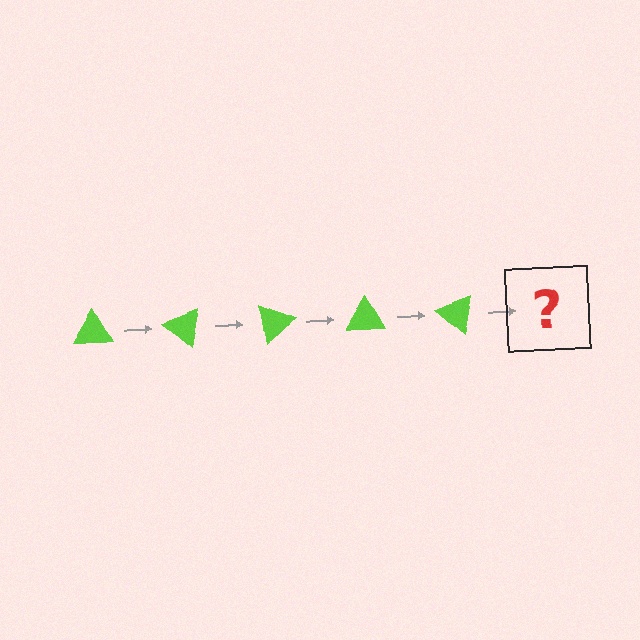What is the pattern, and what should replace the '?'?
The pattern is that the triangle rotates 40 degrees each step. The '?' should be a lime triangle rotated 200 degrees.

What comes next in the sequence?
The next element should be a lime triangle rotated 200 degrees.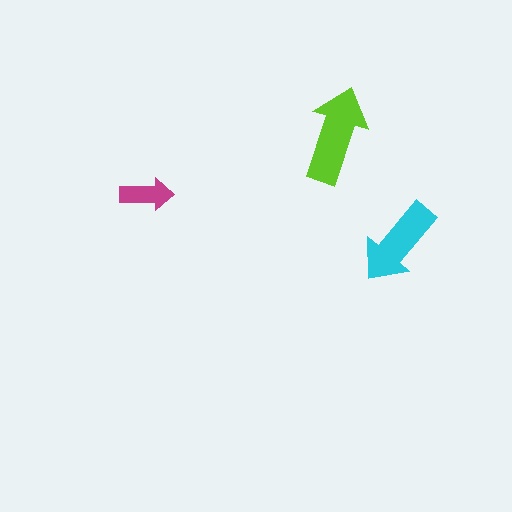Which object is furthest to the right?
The cyan arrow is rightmost.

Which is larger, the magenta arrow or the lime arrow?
The lime one.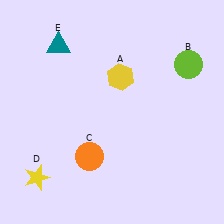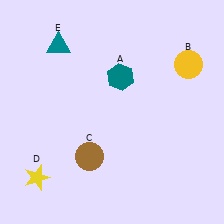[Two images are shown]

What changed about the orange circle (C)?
In Image 1, C is orange. In Image 2, it changed to brown.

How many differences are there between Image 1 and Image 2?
There are 3 differences between the two images.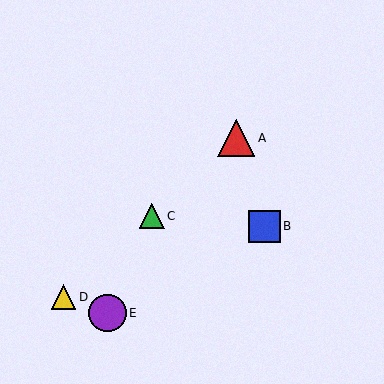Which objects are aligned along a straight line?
Objects A, C, D are aligned along a straight line.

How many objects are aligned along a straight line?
3 objects (A, C, D) are aligned along a straight line.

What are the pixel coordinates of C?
Object C is at (152, 216).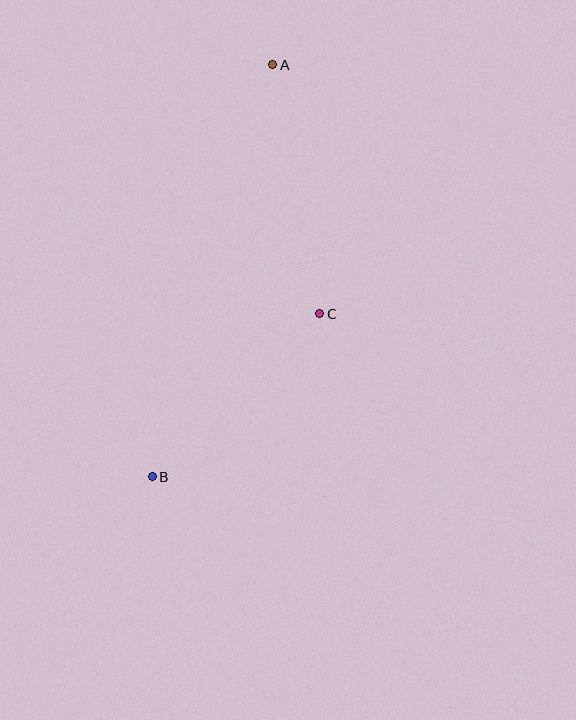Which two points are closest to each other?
Points B and C are closest to each other.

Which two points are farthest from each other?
Points A and B are farthest from each other.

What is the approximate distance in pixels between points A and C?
The distance between A and C is approximately 253 pixels.